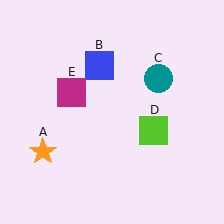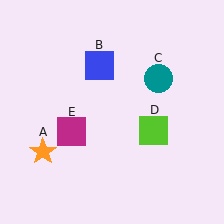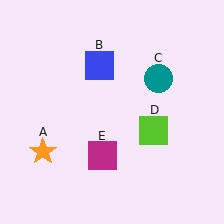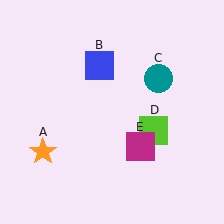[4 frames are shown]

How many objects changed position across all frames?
1 object changed position: magenta square (object E).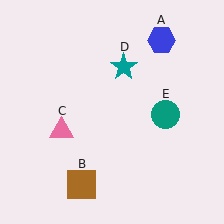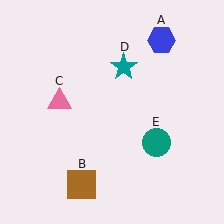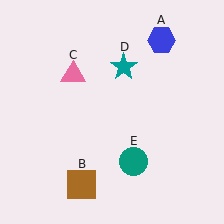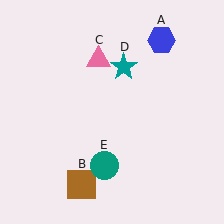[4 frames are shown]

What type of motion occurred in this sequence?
The pink triangle (object C), teal circle (object E) rotated clockwise around the center of the scene.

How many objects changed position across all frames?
2 objects changed position: pink triangle (object C), teal circle (object E).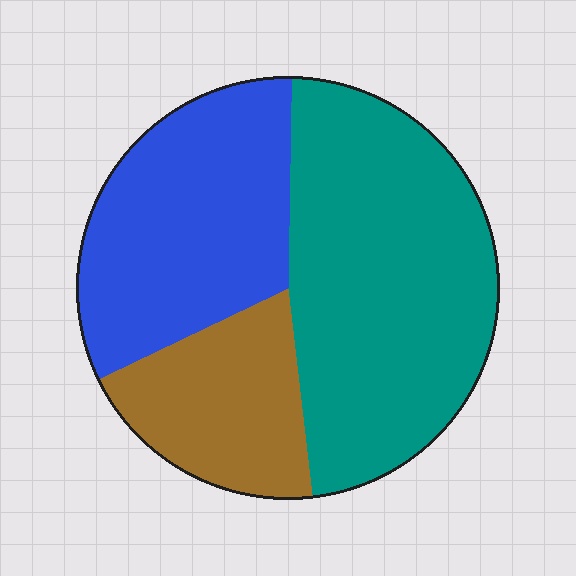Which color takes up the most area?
Teal, at roughly 50%.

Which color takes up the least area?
Brown, at roughly 20%.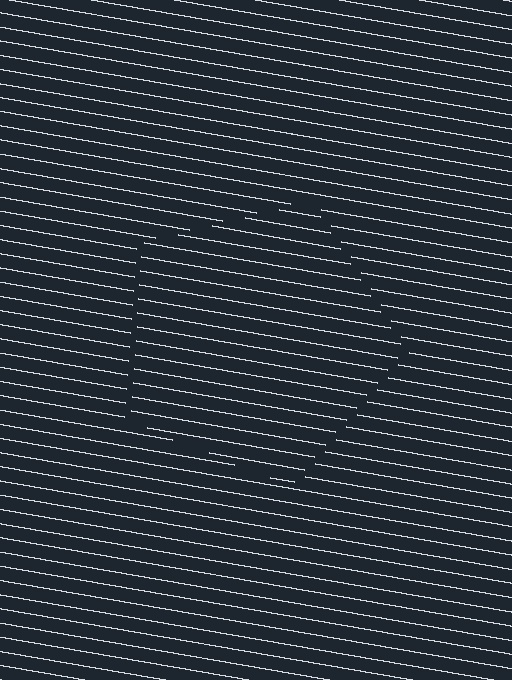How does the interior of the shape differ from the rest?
The interior of the shape contains the same grating, shifted by half a period — the contour is defined by the phase discontinuity where line-ends from the inner and outer gratings abut.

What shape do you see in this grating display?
An illusory pentagon. The interior of the shape contains the same grating, shifted by half a period — the contour is defined by the phase discontinuity where line-ends from the inner and outer gratings abut.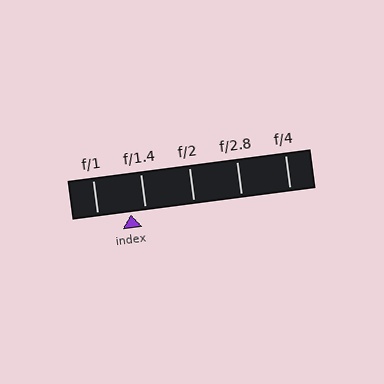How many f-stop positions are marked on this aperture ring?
There are 5 f-stop positions marked.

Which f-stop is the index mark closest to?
The index mark is closest to f/1.4.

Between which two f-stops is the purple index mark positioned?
The index mark is between f/1 and f/1.4.